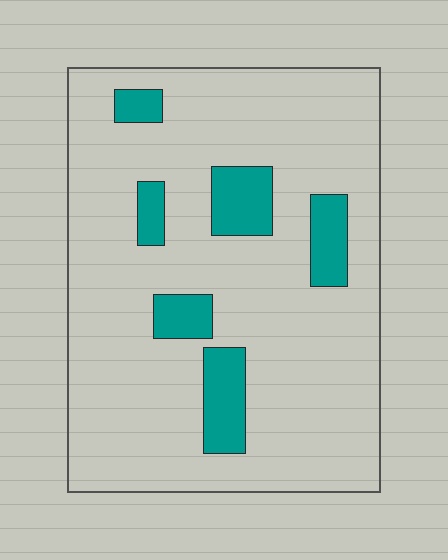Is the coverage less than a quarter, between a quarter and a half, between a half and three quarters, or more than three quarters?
Less than a quarter.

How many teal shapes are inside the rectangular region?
6.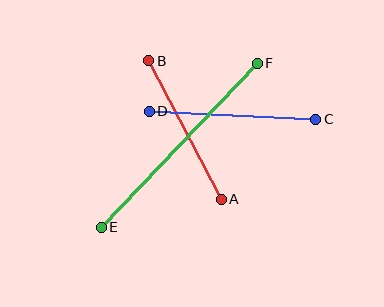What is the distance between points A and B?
The distance is approximately 156 pixels.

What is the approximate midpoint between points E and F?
The midpoint is at approximately (179, 145) pixels.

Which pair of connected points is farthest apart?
Points E and F are farthest apart.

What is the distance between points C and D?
The distance is approximately 167 pixels.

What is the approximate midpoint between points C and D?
The midpoint is at approximately (232, 115) pixels.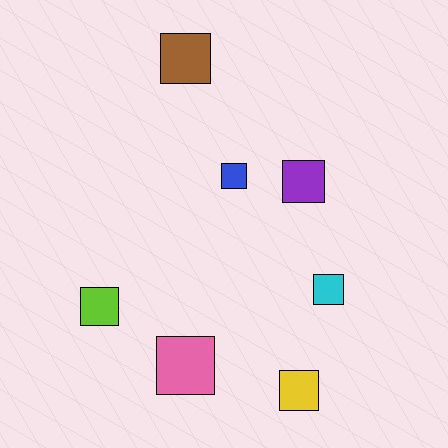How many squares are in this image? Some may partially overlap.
There are 7 squares.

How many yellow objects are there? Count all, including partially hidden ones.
There is 1 yellow object.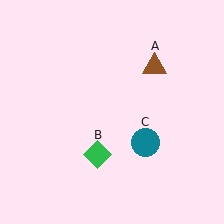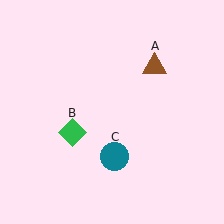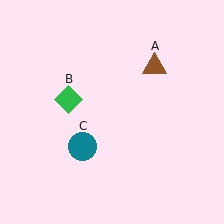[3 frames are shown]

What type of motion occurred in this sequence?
The green diamond (object B), teal circle (object C) rotated clockwise around the center of the scene.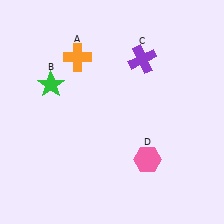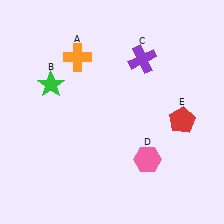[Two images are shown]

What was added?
A red pentagon (E) was added in Image 2.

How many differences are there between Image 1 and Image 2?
There is 1 difference between the two images.